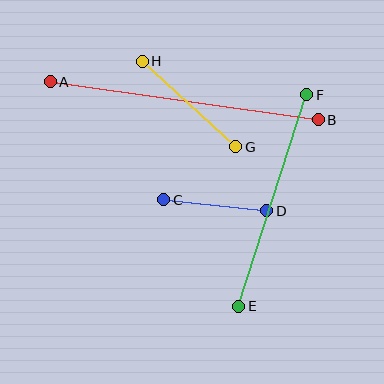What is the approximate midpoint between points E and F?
The midpoint is at approximately (273, 201) pixels.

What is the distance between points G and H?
The distance is approximately 127 pixels.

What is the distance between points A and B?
The distance is approximately 271 pixels.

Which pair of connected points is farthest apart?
Points A and B are farthest apart.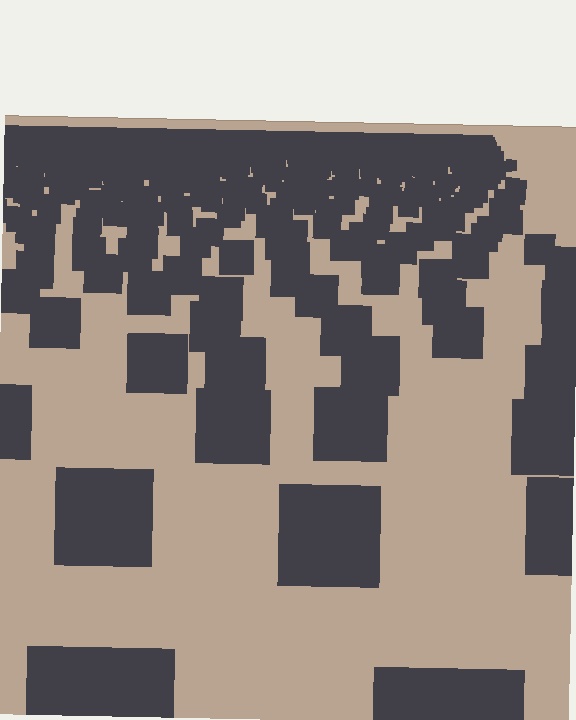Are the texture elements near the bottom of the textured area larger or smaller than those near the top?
Larger. Near the bottom, elements are closer to the viewer and appear at a bigger on-screen size.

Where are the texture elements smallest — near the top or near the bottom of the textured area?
Near the top.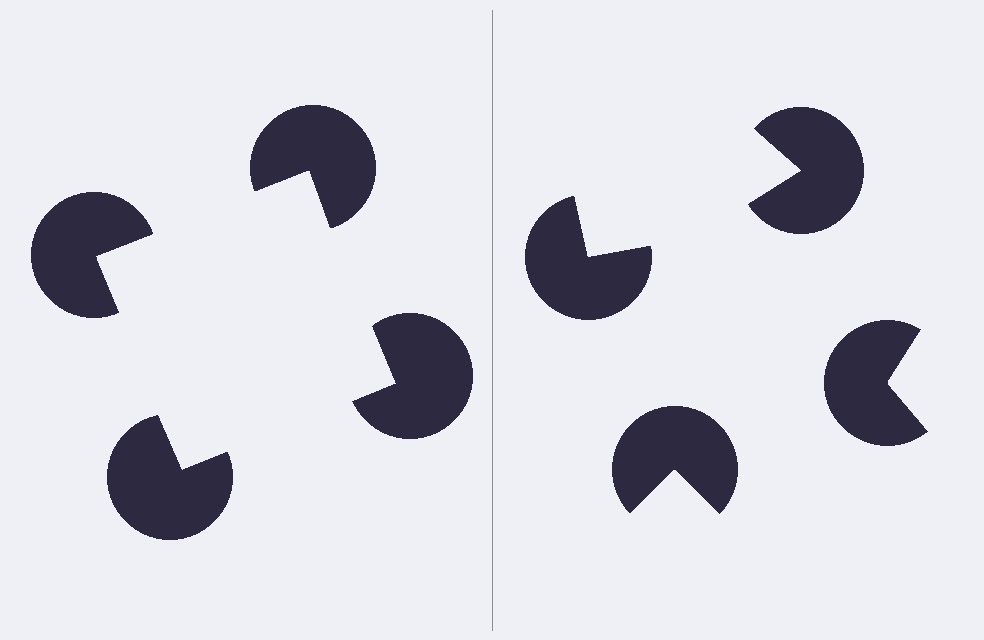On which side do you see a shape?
An illusory square appears on the left side. On the right side the wedge cuts are rotated, so no coherent shape forms.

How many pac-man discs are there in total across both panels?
8 — 4 on each side.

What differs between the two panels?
The pac-man discs are positioned identically on both sides; only the wedge orientations differ. On the left they align to a square; on the right they are misaligned.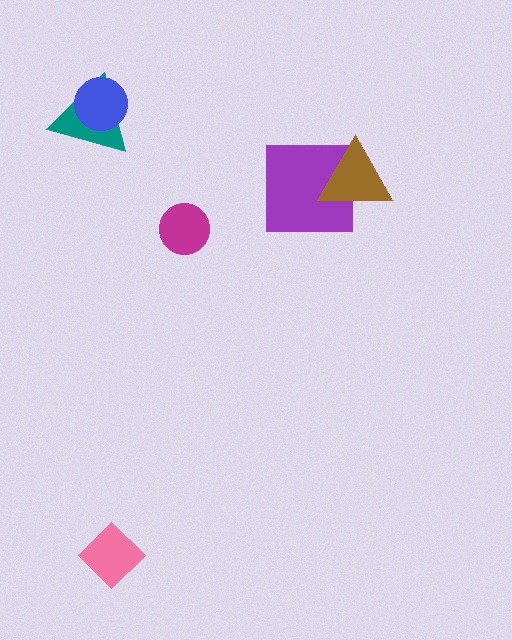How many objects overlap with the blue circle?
1 object overlaps with the blue circle.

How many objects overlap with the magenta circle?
0 objects overlap with the magenta circle.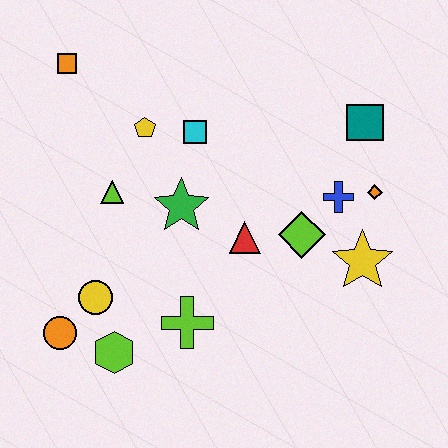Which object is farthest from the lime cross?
The orange square is farthest from the lime cross.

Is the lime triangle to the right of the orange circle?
Yes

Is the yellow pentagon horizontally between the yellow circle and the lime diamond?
Yes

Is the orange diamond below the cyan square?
Yes